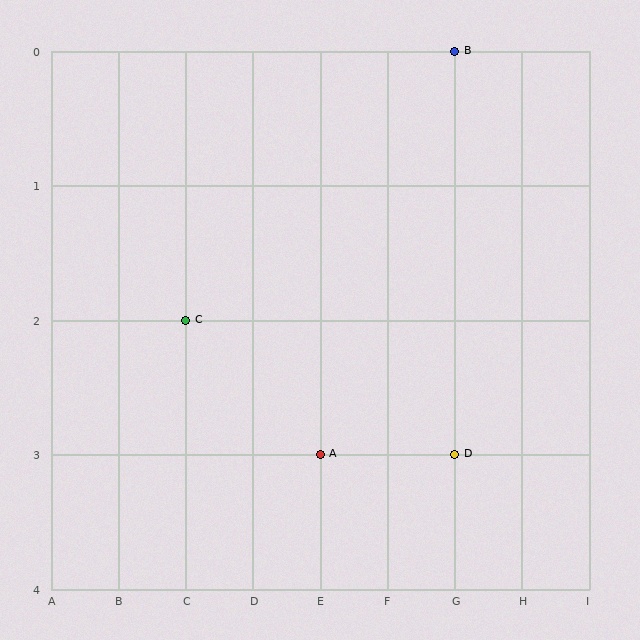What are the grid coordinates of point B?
Point B is at grid coordinates (G, 0).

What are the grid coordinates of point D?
Point D is at grid coordinates (G, 3).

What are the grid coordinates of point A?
Point A is at grid coordinates (E, 3).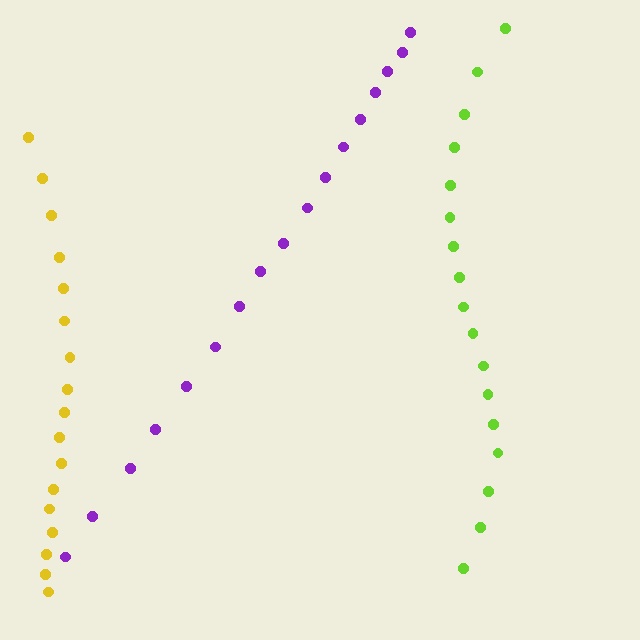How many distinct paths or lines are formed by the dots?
There are 3 distinct paths.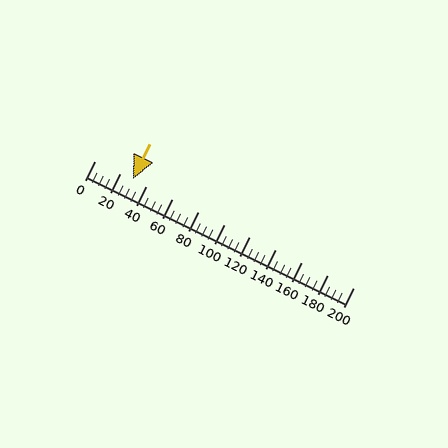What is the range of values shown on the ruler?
The ruler shows values from 0 to 200.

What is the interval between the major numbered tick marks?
The major tick marks are spaced 20 units apart.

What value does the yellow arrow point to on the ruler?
The yellow arrow points to approximately 30.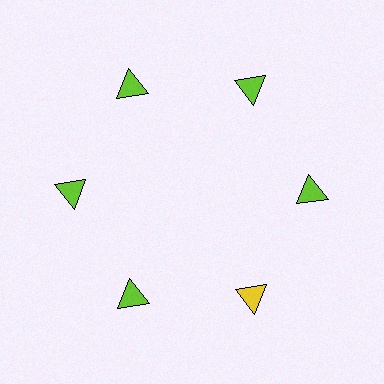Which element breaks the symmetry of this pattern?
The yellow triangle at roughly the 5 o'clock position breaks the symmetry. All other shapes are lime triangles.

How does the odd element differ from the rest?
It has a different color: yellow instead of lime.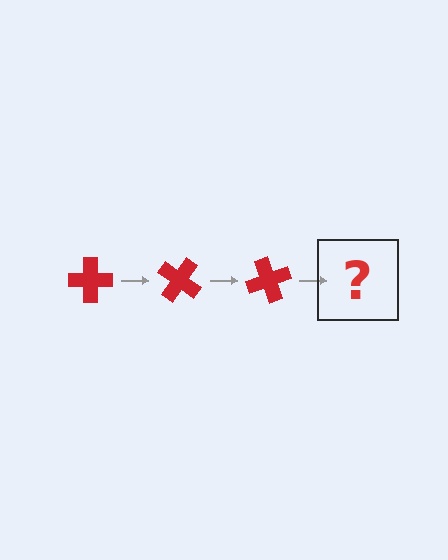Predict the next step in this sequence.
The next step is a red cross rotated 105 degrees.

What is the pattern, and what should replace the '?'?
The pattern is that the cross rotates 35 degrees each step. The '?' should be a red cross rotated 105 degrees.